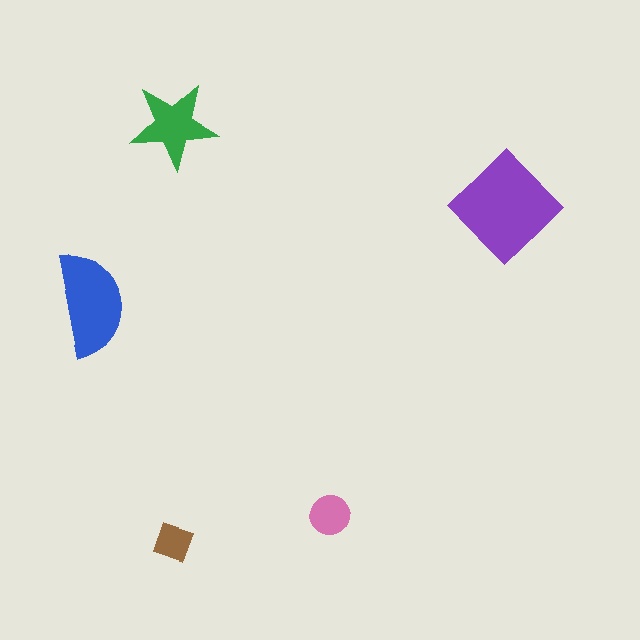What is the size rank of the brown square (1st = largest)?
5th.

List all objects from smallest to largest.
The brown square, the pink circle, the green star, the blue semicircle, the purple diamond.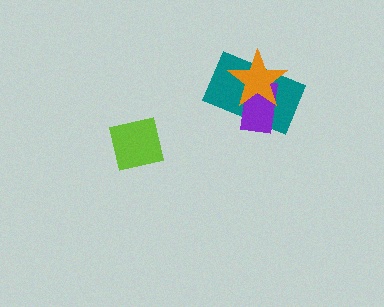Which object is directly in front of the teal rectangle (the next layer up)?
The purple rectangle is directly in front of the teal rectangle.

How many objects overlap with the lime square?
0 objects overlap with the lime square.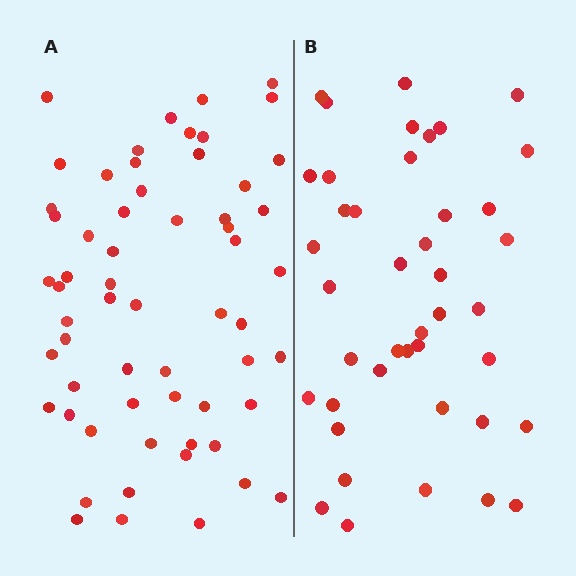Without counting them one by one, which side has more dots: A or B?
Region A (the left region) has more dots.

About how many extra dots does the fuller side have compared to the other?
Region A has approximately 20 more dots than region B.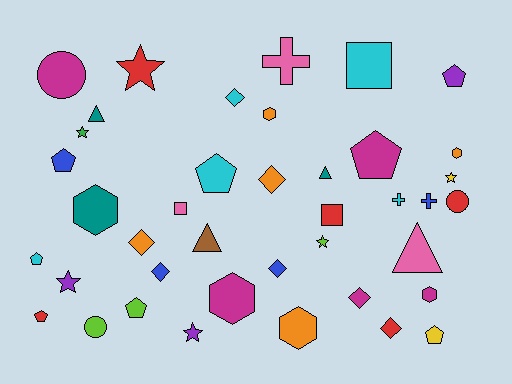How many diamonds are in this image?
There are 7 diamonds.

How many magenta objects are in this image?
There are 5 magenta objects.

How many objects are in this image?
There are 40 objects.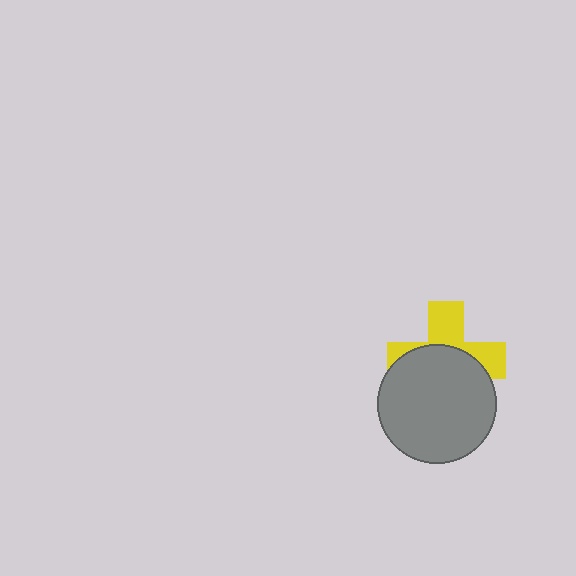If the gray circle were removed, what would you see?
You would see the complete yellow cross.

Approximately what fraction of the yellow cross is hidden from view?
Roughly 57% of the yellow cross is hidden behind the gray circle.